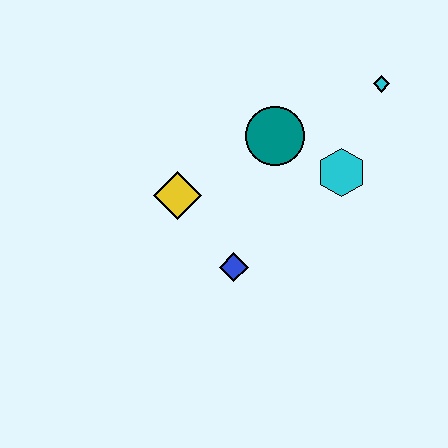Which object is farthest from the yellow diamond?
The cyan diamond is farthest from the yellow diamond.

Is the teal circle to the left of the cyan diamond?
Yes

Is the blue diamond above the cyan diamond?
No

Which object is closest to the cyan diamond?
The cyan hexagon is closest to the cyan diamond.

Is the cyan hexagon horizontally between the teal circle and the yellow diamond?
No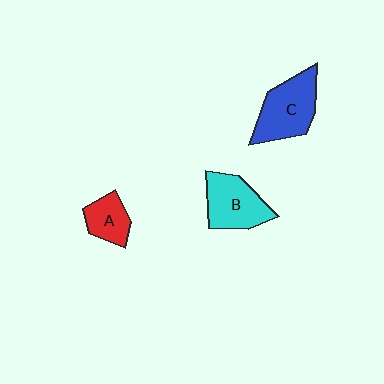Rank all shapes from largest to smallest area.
From largest to smallest: C (blue), B (cyan), A (red).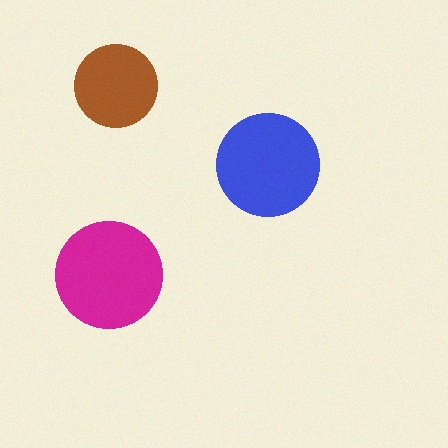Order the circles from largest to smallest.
the magenta one, the blue one, the brown one.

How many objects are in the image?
There are 3 objects in the image.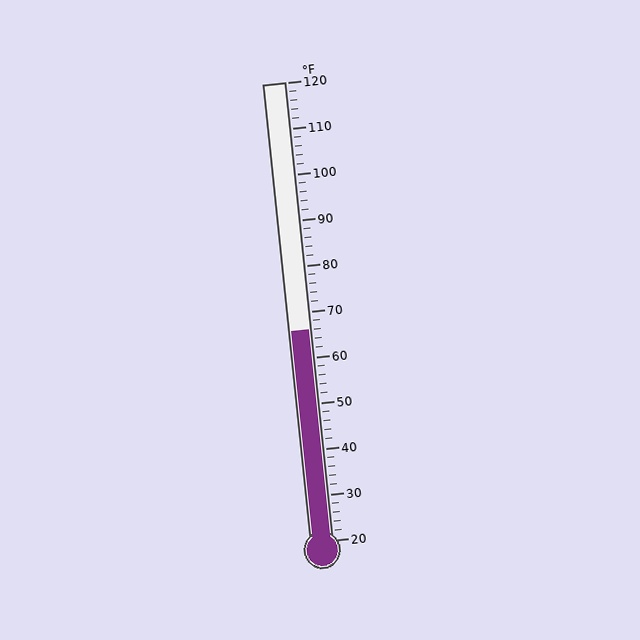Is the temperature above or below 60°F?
The temperature is above 60°F.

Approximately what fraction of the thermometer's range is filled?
The thermometer is filled to approximately 45% of its range.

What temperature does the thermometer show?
The thermometer shows approximately 66°F.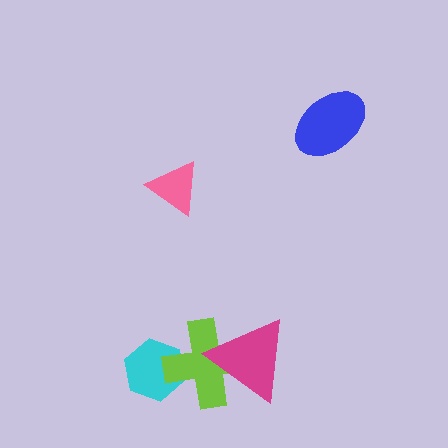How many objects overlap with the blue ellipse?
0 objects overlap with the blue ellipse.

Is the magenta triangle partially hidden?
No, no other shape covers it.